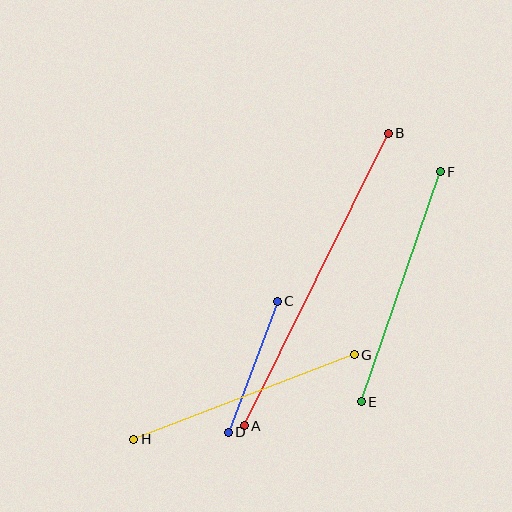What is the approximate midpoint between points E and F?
The midpoint is at approximately (401, 287) pixels.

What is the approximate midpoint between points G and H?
The midpoint is at approximately (244, 397) pixels.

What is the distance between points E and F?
The distance is approximately 243 pixels.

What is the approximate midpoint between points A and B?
The midpoint is at approximately (316, 279) pixels.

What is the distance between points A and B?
The distance is approximately 326 pixels.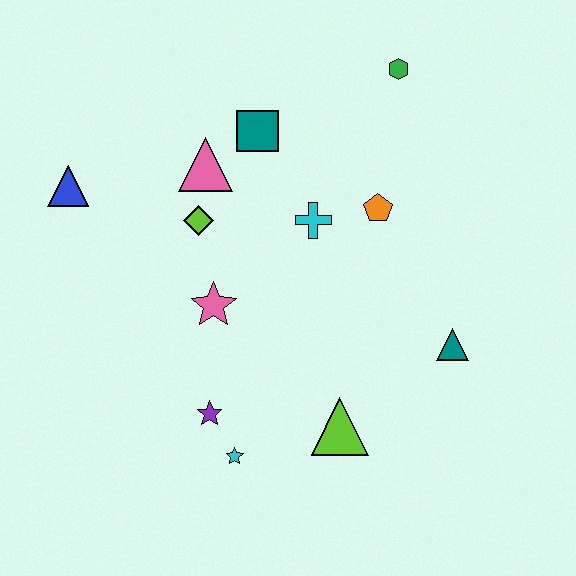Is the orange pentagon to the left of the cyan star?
No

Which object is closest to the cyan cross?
The orange pentagon is closest to the cyan cross.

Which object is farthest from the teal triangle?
The blue triangle is farthest from the teal triangle.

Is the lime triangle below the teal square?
Yes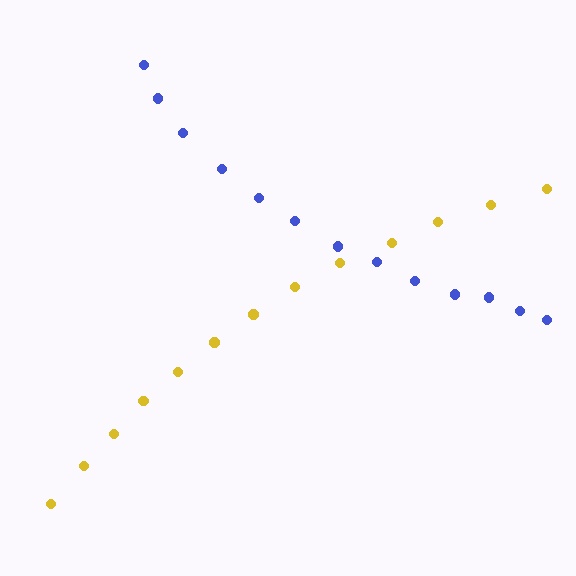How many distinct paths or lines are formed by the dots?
There are 2 distinct paths.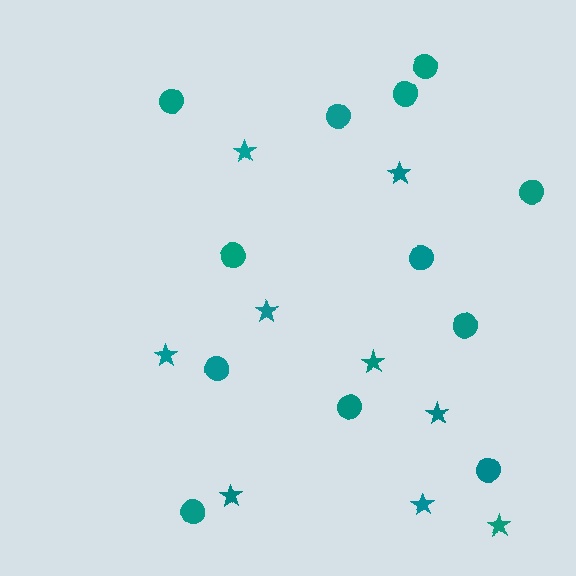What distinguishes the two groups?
There are 2 groups: one group of circles (12) and one group of stars (9).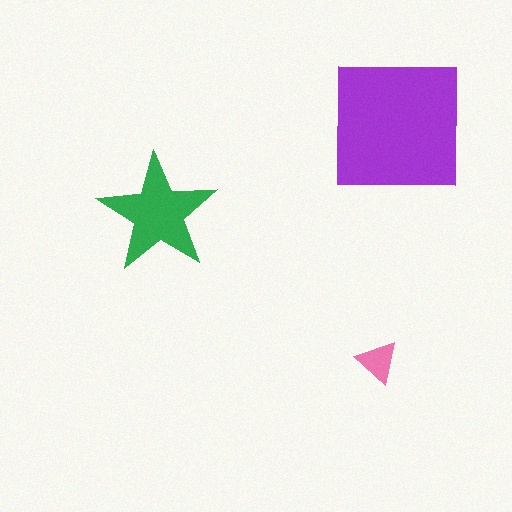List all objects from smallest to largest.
The pink triangle, the green star, the purple square.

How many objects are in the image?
There are 3 objects in the image.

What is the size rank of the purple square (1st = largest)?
1st.